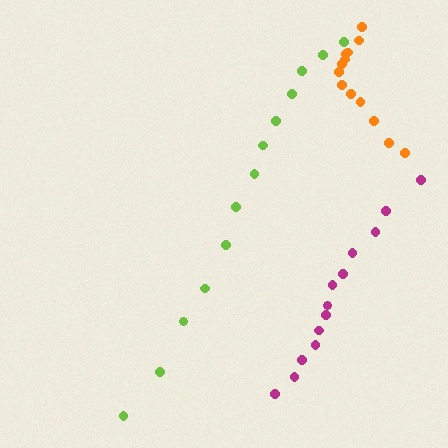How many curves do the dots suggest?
There are 3 distinct paths.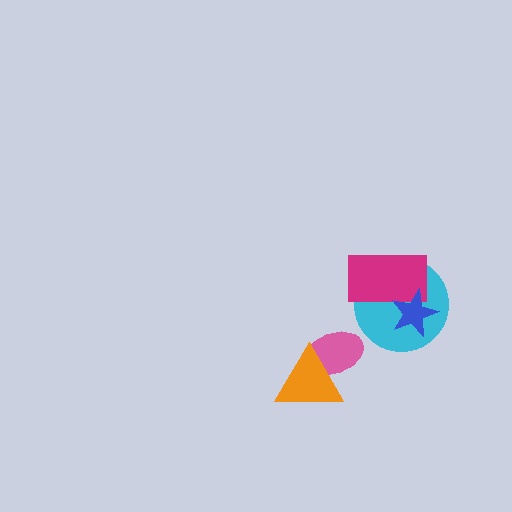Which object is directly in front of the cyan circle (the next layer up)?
The magenta rectangle is directly in front of the cyan circle.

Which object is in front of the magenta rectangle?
The blue star is in front of the magenta rectangle.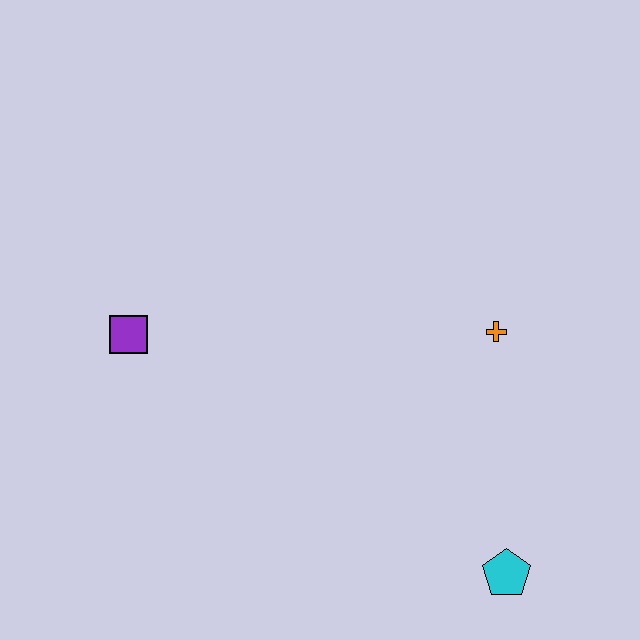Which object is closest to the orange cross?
The cyan pentagon is closest to the orange cross.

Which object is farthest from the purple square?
The cyan pentagon is farthest from the purple square.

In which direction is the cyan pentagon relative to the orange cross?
The cyan pentagon is below the orange cross.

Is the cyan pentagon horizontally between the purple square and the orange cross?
No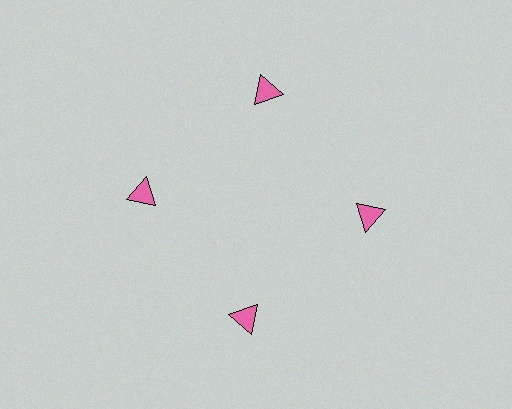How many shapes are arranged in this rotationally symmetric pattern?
There are 4 shapes, arranged in 4 groups of 1.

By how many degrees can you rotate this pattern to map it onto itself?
The pattern maps onto itself every 90 degrees of rotation.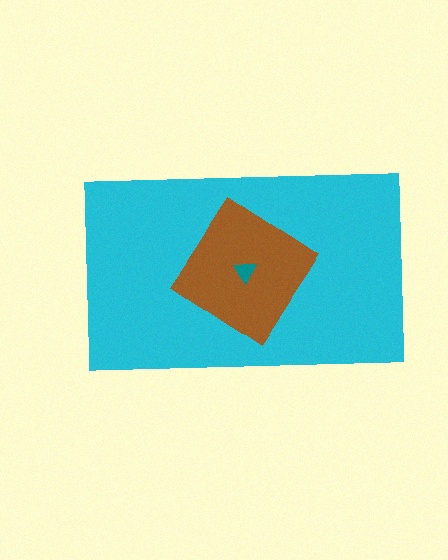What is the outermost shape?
The cyan rectangle.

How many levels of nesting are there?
3.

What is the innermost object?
The teal triangle.